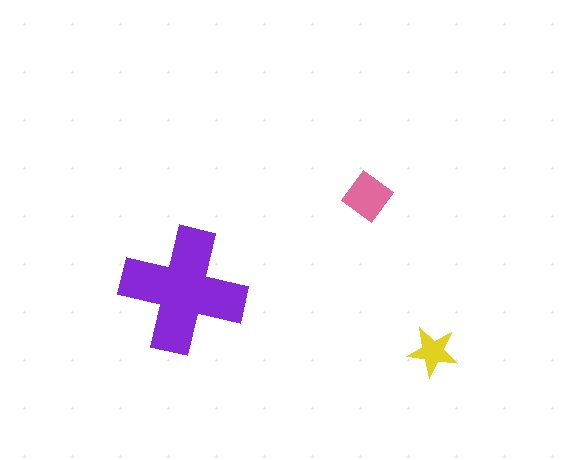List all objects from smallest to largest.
The yellow star, the pink diamond, the purple cross.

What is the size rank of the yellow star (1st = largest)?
3rd.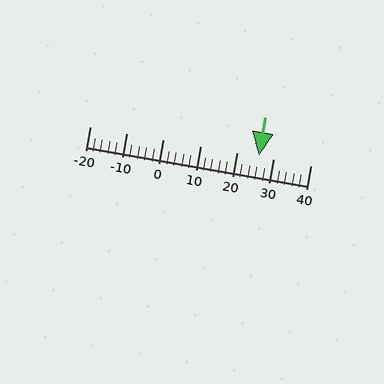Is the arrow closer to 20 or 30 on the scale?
The arrow is closer to 30.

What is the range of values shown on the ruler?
The ruler shows values from -20 to 40.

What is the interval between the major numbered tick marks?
The major tick marks are spaced 10 units apart.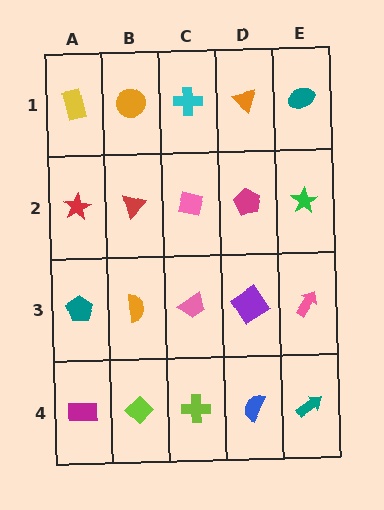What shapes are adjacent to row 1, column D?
A magenta pentagon (row 2, column D), a cyan cross (row 1, column C), a teal ellipse (row 1, column E).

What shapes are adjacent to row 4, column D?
A purple diamond (row 3, column D), a lime cross (row 4, column C), a teal arrow (row 4, column E).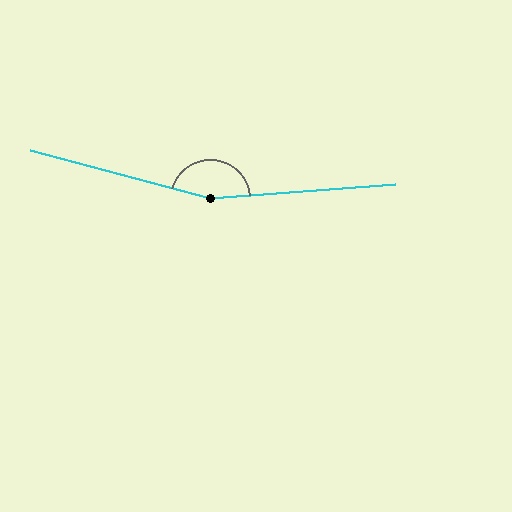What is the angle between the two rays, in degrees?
Approximately 161 degrees.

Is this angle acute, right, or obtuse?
It is obtuse.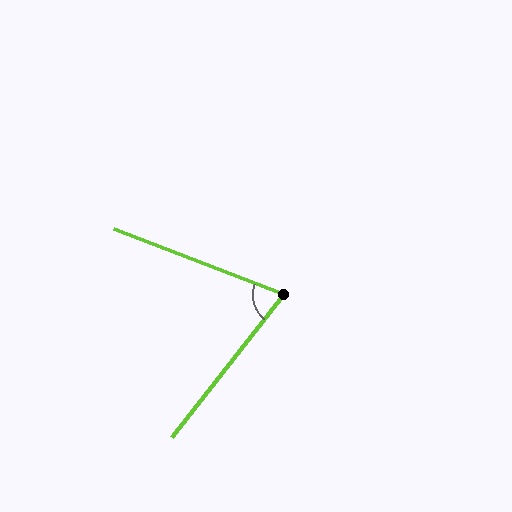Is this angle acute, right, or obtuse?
It is acute.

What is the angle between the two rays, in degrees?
Approximately 73 degrees.